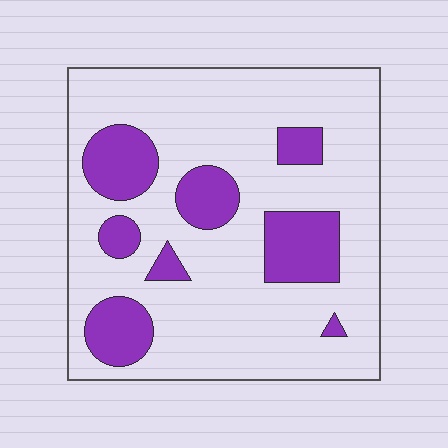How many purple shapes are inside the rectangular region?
8.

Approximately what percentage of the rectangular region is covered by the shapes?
Approximately 20%.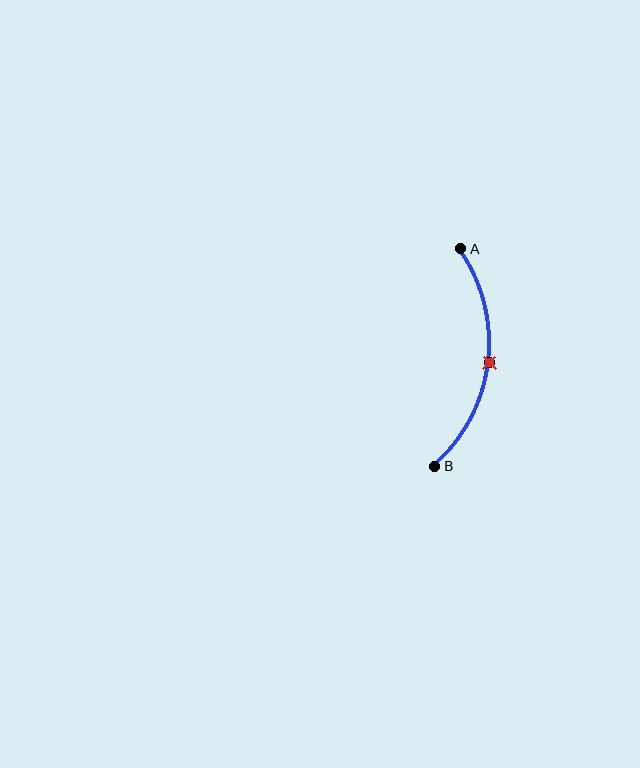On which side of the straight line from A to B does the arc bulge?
The arc bulges to the right of the straight line connecting A and B.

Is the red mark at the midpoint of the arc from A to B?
Yes. The red mark lies on the arc at equal arc-length from both A and B — it is the arc midpoint.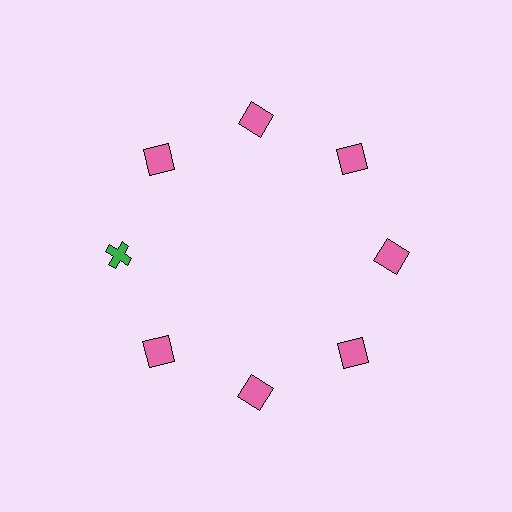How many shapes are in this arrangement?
There are 8 shapes arranged in a ring pattern.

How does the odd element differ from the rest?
It differs in both color (green instead of pink) and shape (cross instead of square).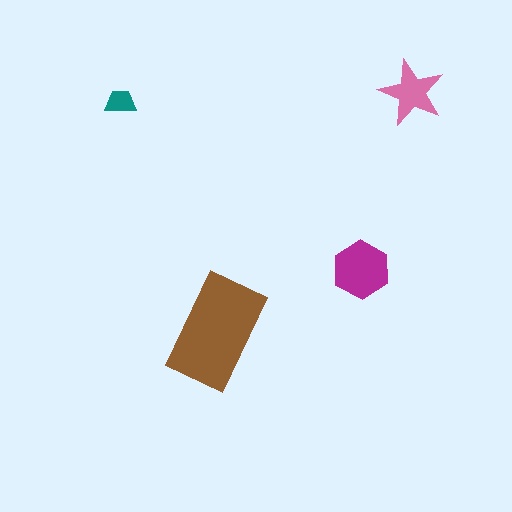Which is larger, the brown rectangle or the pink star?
The brown rectangle.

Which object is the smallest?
The teal trapezoid.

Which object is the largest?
The brown rectangle.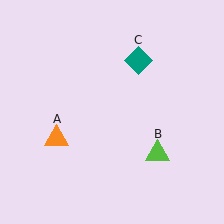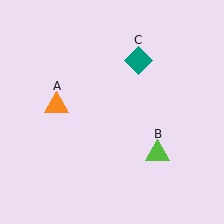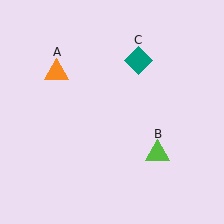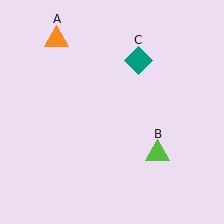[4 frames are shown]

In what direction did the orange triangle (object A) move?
The orange triangle (object A) moved up.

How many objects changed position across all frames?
1 object changed position: orange triangle (object A).